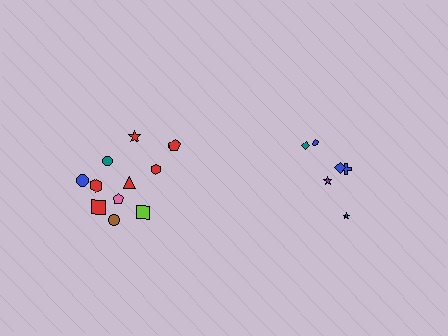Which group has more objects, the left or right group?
The left group.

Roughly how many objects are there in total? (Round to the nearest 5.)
Roughly 20 objects in total.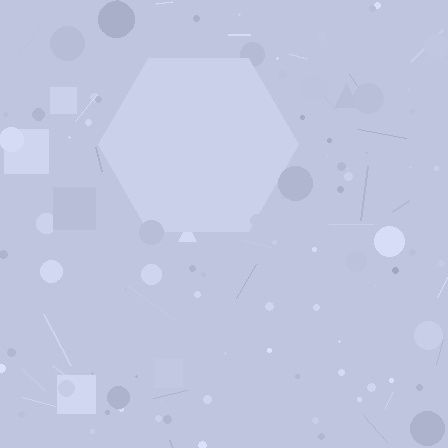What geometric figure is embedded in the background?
A hexagon is embedded in the background.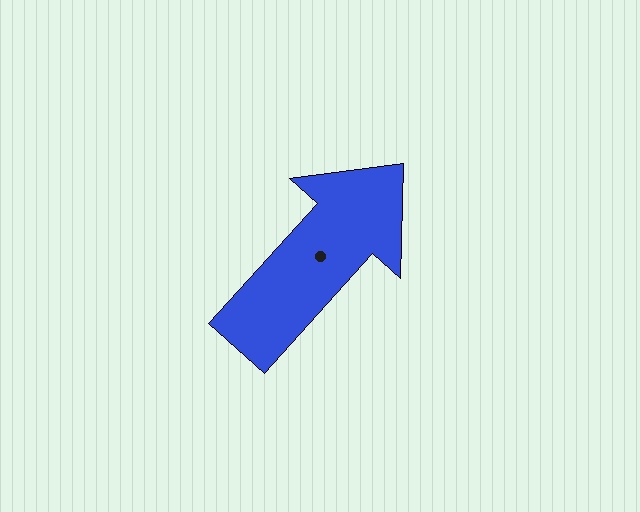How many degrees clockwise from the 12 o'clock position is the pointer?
Approximately 42 degrees.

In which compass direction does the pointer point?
Northeast.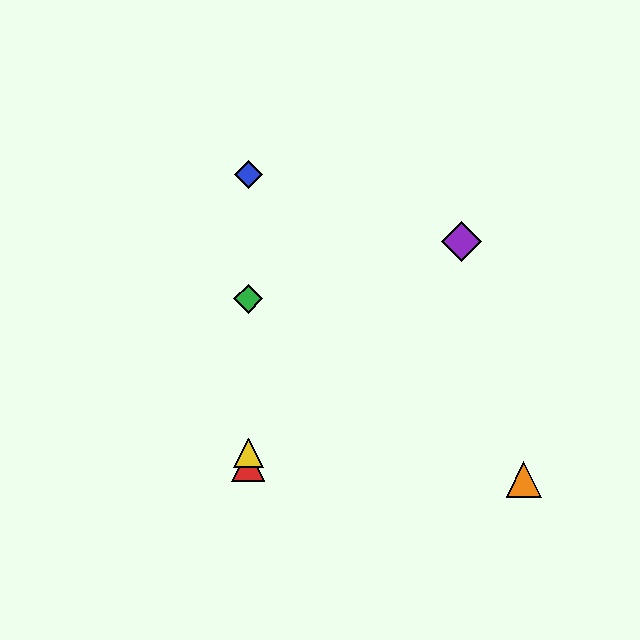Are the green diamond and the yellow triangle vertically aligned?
Yes, both are at x≈248.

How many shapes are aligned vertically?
4 shapes (the red triangle, the blue diamond, the green diamond, the yellow triangle) are aligned vertically.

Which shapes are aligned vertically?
The red triangle, the blue diamond, the green diamond, the yellow triangle are aligned vertically.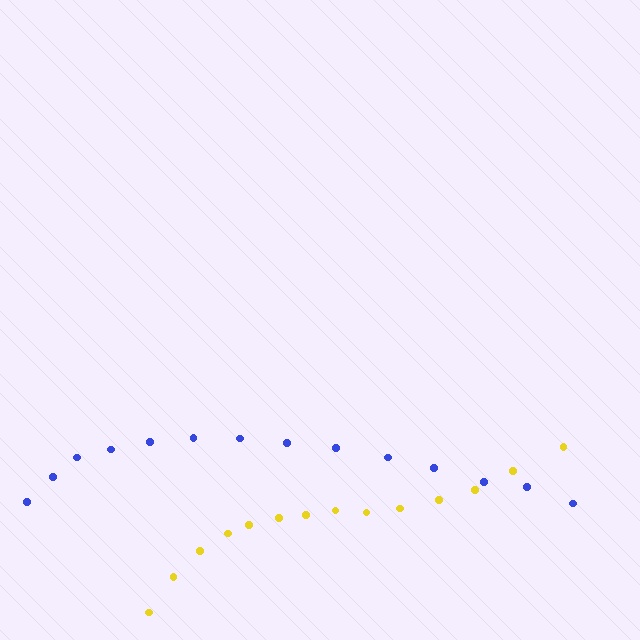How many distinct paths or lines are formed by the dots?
There are 2 distinct paths.